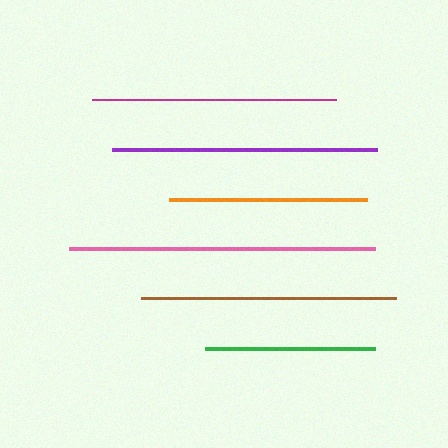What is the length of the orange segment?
The orange segment is approximately 198 pixels long.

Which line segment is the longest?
The pink line is the longest at approximately 305 pixels.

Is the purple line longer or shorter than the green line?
The purple line is longer than the green line.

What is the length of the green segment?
The green segment is approximately 171 pixels long.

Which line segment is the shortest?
The green line is the shortest at approximately 171 pixels.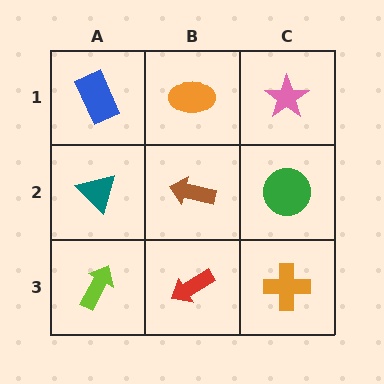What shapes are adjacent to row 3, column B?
A brown arrow (row 2, column B), a lime arrow (row 3, column A), an orange cross (row 3, column C).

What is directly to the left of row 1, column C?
An orange ellipse.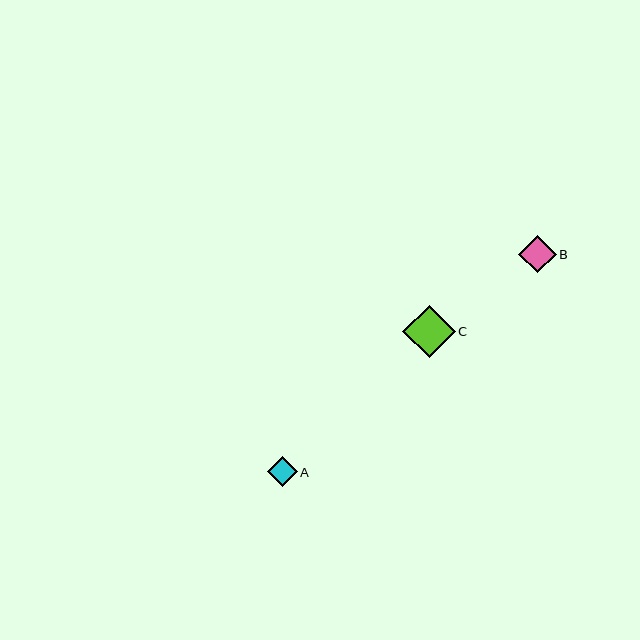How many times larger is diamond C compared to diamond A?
Diamond C is approximately 1.8 times the size of diamond A.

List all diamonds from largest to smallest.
From largest to smallest: C, B, A.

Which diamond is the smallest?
Diamond A is the smallest with a size of approximately 30 pixels.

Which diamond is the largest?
Diamond C is the largest with a size of approximately 53 pixels.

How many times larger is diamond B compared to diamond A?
Diamond B is approximately 1.3 times the size of diamond A.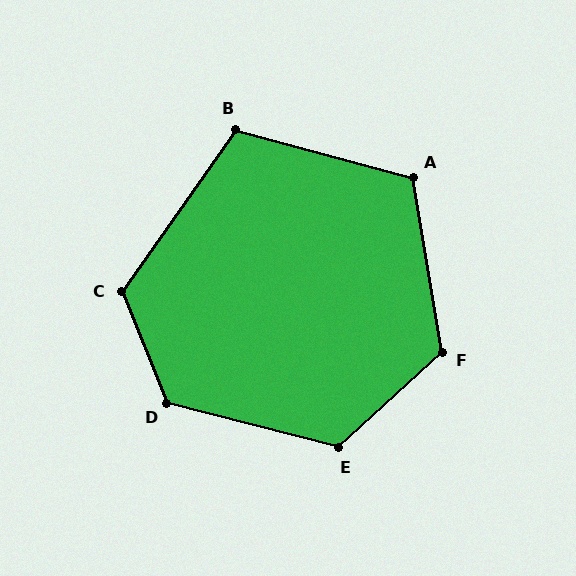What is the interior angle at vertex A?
Approximately 114 degrees (obtuse).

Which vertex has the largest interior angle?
D, at approximately 127 degrees.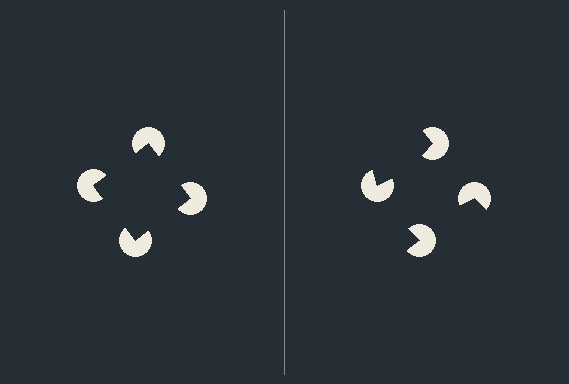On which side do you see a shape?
An illusory square appears on the left side. On the right side the wedge cuts are rotated, so no coherent shape forms.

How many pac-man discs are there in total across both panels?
8 — 4 on each side.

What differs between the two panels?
The pac-man discs are positioned identically on both sides; only the wedge orientations differ. On the left they align to a square; on the right they are misaligned.